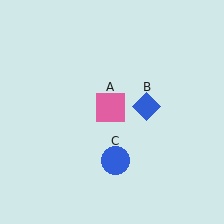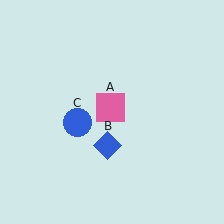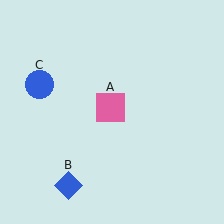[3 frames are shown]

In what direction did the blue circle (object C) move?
The blue circle (object C) moved up and to the left.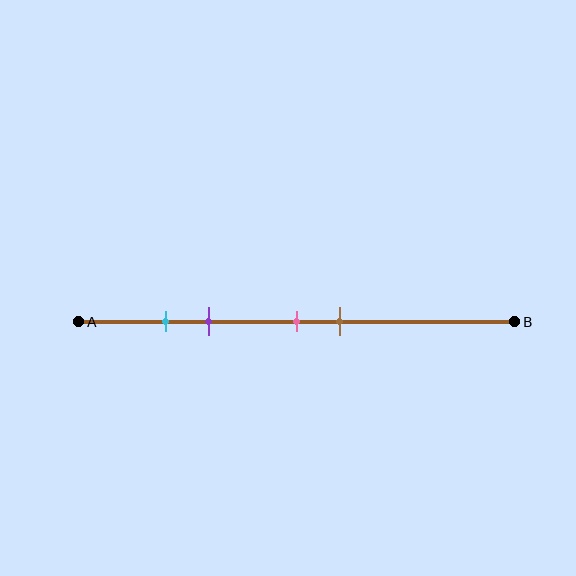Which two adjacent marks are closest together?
The cyan and purple marks are the closest adjacent pair.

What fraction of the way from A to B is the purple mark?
The purple mark is approximately 30% (0.3) of the way from A to B.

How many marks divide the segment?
There are 4 marks dividing the segment.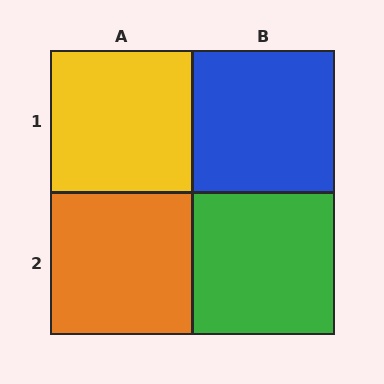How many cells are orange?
1 cell is orange.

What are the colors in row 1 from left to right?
Yellow, blue.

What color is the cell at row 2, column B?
Green.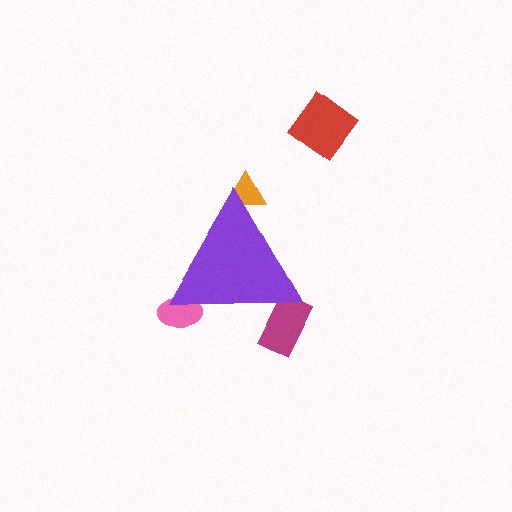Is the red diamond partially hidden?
No, the red diamond is fully visible.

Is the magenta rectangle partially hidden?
Yes, the magenta rectangle is partially hidden behind the purple triangle.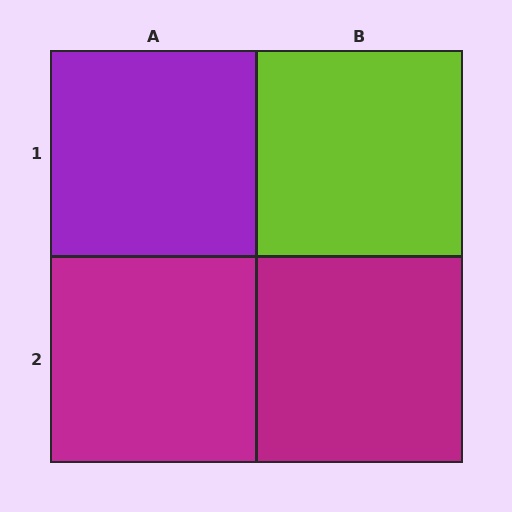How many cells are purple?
1 cell is purple.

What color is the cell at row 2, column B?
Magenta.